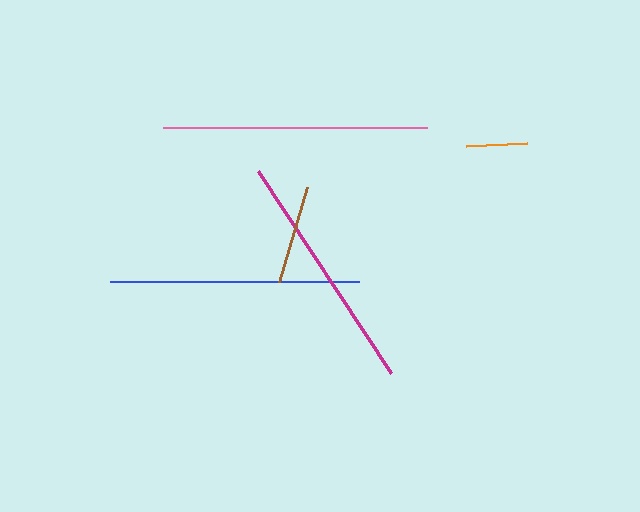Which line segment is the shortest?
The orange line is the shortest at approximately 61 pixels.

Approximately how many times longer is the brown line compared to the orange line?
The brown line is approximately 1.6 times the length of the orange line.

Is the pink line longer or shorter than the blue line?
The pink line is longer than the blue line.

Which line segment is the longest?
The pink line is the longest at approximately 264 pixels.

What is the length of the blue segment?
The blue segment is approximately 249 pixels long.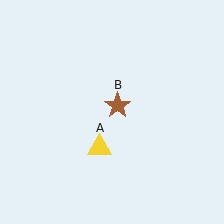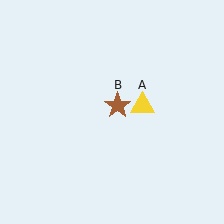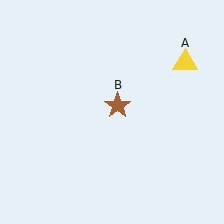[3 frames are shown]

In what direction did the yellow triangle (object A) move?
The yellow triangle (object A) moved up and to the right.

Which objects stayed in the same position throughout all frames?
Brown star (object B) remained stationary.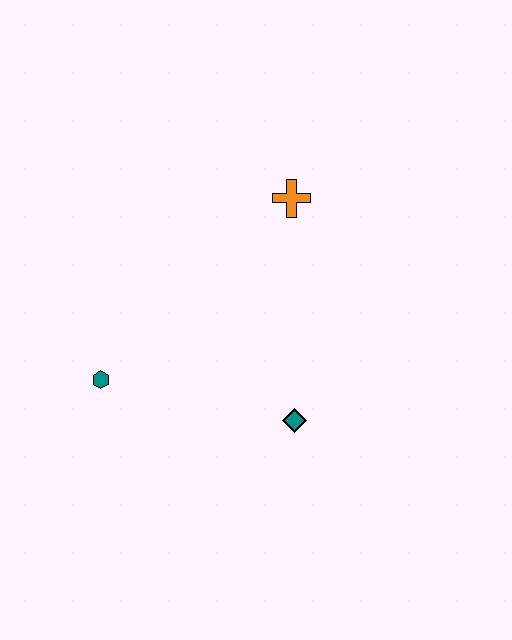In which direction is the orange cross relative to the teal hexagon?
The orange cross is to the right of the teal hexagon.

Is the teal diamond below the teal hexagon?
Yes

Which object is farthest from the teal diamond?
The orange cross is farthest from the teal diamond.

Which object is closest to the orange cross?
The teal diamond is closest to the orange cross.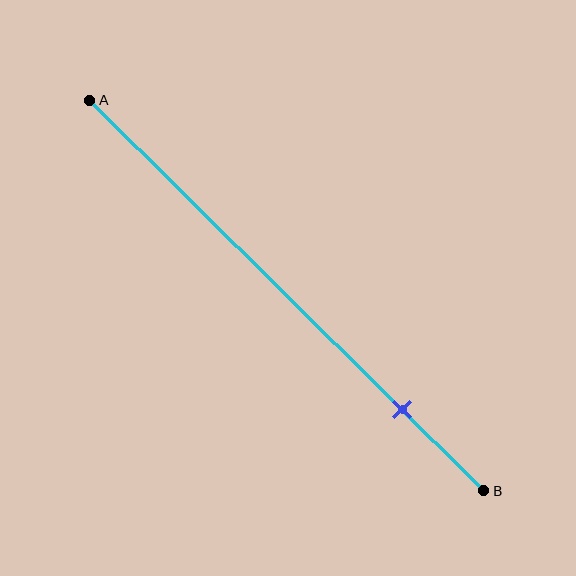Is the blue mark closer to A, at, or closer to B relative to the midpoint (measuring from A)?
The blue mark is closer to point B than the midpoint of segment AB.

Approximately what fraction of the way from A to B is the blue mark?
The blue mark is approximately 80% of the way from A to B.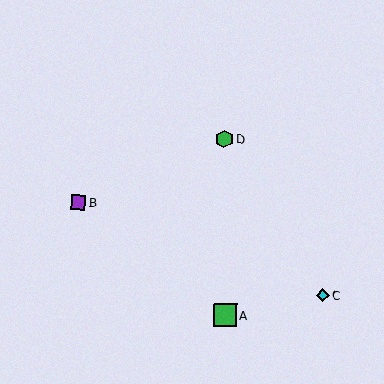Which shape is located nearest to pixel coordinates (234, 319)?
The green square (labeled A) at (225, 315) is nearest to that location.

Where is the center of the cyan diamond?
The center of the cyan diamond is at (322, 295).